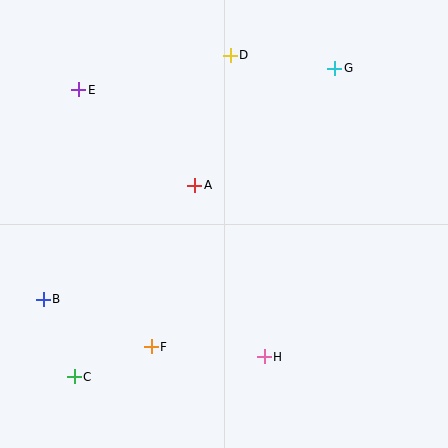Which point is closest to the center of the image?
Point A at (195, 185) is closest to the center.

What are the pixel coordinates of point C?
Point C is at (74, 377).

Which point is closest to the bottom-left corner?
Point C is closest to the bottom-left corner.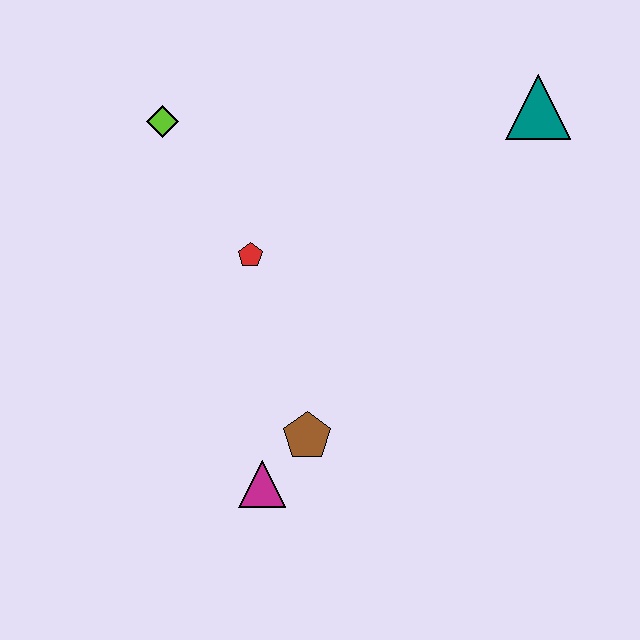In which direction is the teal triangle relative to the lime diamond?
The teal triangle is to the right of the lime diamond.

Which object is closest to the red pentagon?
The lime diamond is closest to the red pentagon.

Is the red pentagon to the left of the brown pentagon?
Yes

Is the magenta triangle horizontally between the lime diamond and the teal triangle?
Yes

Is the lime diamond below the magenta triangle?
No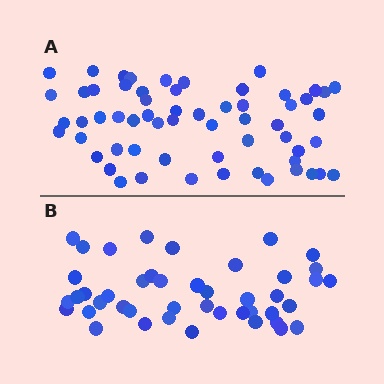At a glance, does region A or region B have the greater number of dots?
Region A (the top region) has more dots.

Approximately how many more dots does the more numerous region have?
Region A has approximately 15 more dots than region B.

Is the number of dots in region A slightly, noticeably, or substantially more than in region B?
Region A has noticeably more, but not dramatically so. The ratio is roughly 1.4 to 1.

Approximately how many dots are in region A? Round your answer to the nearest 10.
About 60 dots.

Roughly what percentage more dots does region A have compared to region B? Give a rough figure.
About 35% more.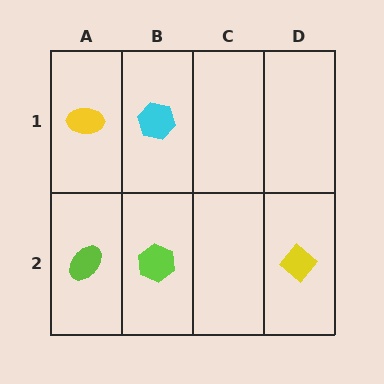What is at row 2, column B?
A lime hexagon.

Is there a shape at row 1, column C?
No, that cell is empty.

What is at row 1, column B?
A cyan hexagon.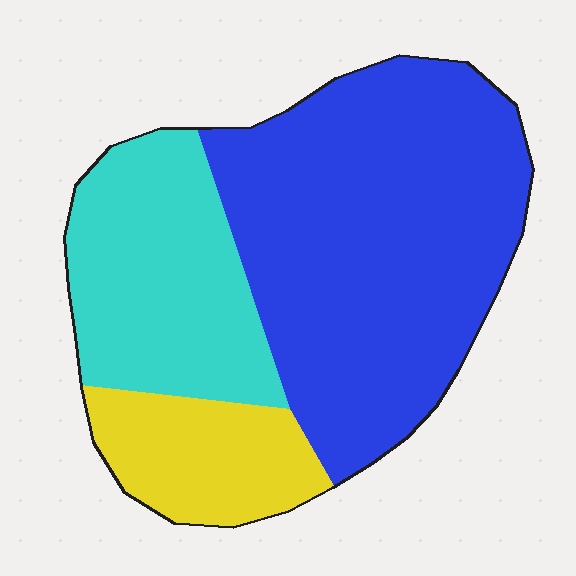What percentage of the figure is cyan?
Cyan takes up about one quarter (1/4) of the figure.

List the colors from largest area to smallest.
From largest to smallest: blue, cyan, yellow.